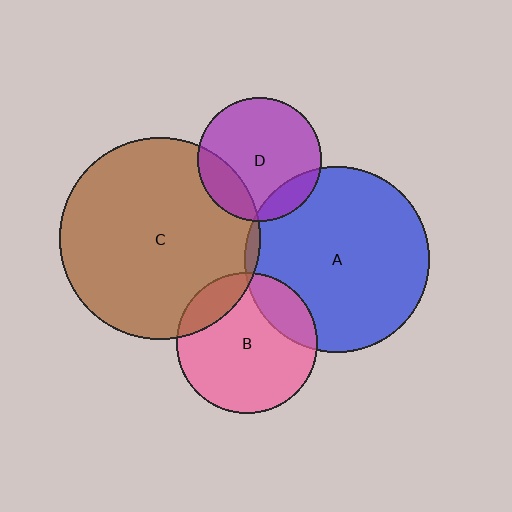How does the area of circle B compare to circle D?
Approximately 1.3 times.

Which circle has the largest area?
Circle C (brown).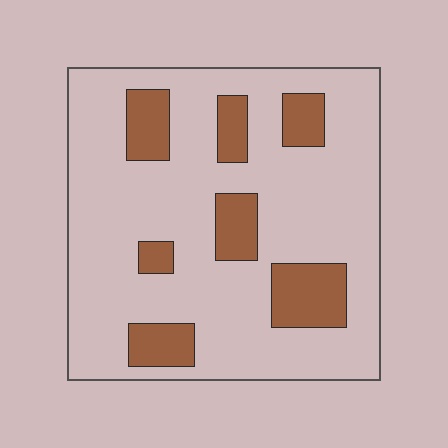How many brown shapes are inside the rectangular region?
7.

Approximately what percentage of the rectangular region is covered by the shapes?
Approximately 20%.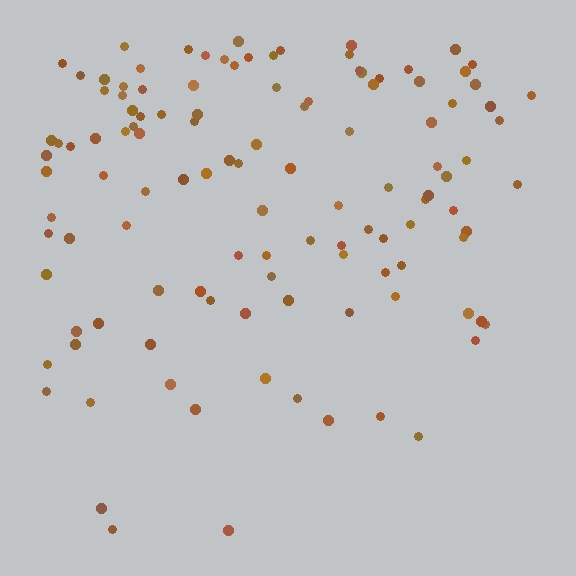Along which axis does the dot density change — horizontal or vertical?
Vertical.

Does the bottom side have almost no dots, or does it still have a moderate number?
Still a moderate number, just noticeably fewer than the top.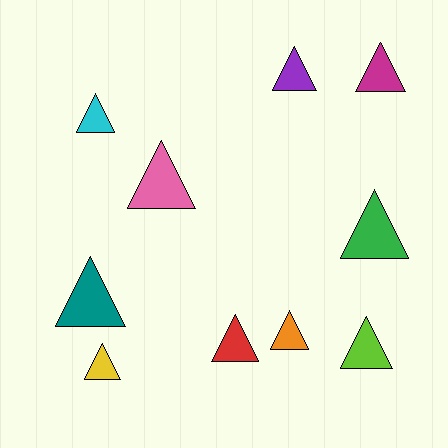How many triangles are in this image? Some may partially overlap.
There are 10 triangles.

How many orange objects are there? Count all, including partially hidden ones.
There is 1 orange object.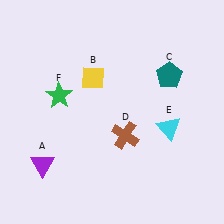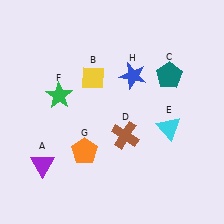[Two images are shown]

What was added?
An orange pentagon (G), a blue star (H) were added in Image 2.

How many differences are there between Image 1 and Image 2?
There are 2 differences between the two images.